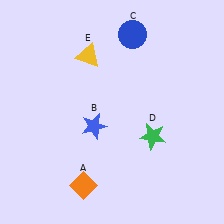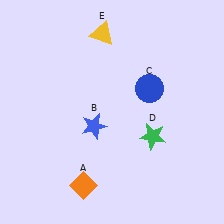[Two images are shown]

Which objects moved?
The objects that moved are: the blue circle (C), the yellow triangle (E).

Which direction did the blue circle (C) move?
The blue circle (C) moved down.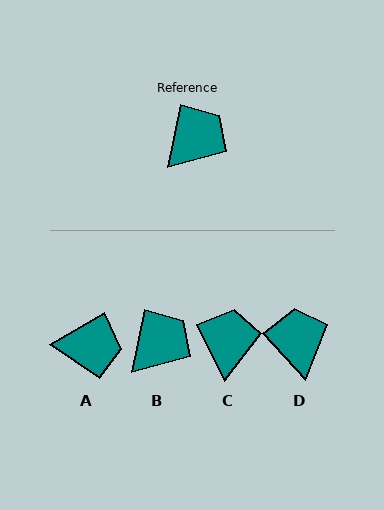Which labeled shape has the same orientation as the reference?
B.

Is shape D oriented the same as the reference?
No, it is off by about 54 degrees.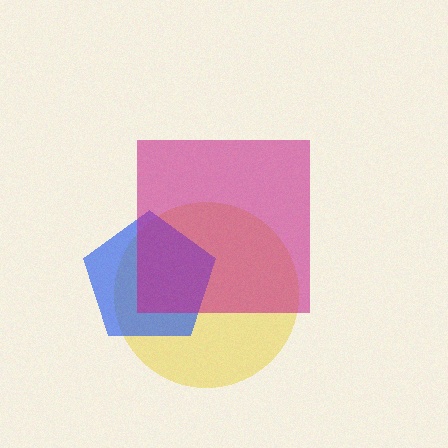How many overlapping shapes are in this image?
There are 3 overlapping shapes in the image.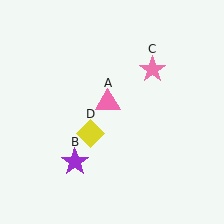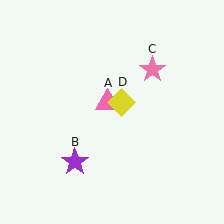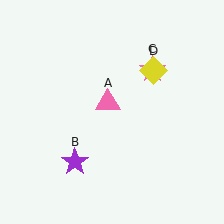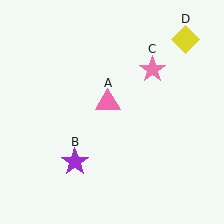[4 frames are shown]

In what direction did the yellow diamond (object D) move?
The yellow diamond (object D) moved up and to the right.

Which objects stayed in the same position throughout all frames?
Pink triangle (object A) and purple star (object B) and pink star (object C) remained stationary.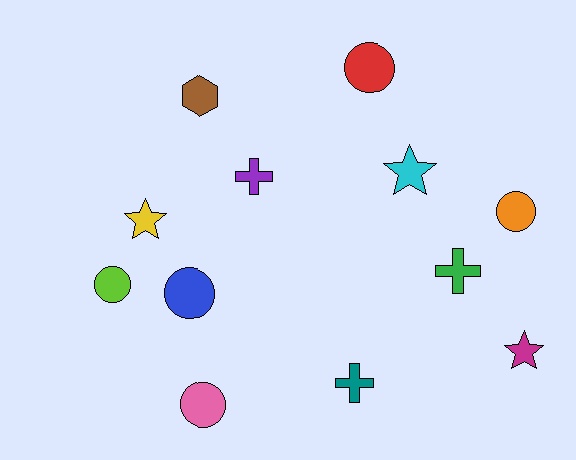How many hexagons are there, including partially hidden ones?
There is 1 hexagon.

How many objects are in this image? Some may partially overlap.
There are 12 objects.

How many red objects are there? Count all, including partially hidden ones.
There is 1 red object.